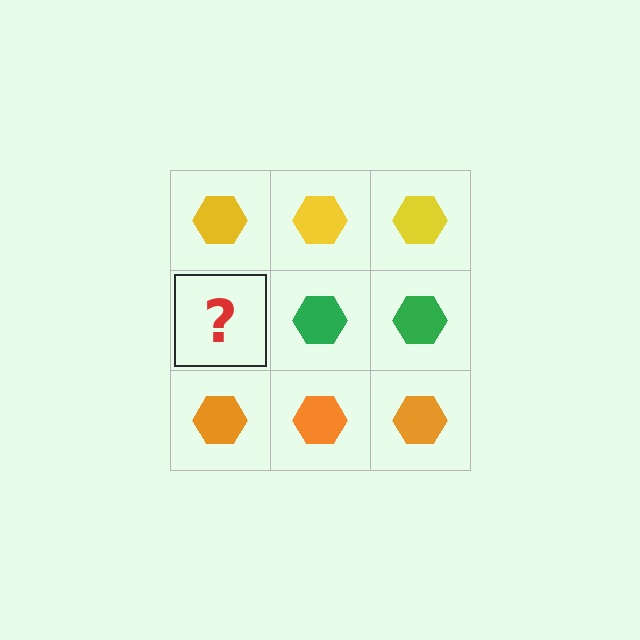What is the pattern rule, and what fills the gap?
The rule is that each row has a consistent color. The gap should be filled with a green hexagon.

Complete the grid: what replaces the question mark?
The question mark should be replaced with a green hexagon.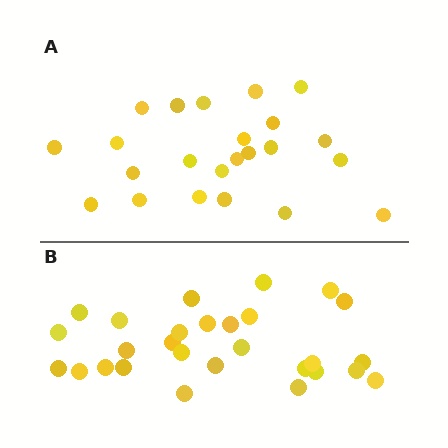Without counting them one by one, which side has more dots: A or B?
Region B (the bottom region) has more dots.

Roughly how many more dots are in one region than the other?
Region B has about 5 more dots than region A.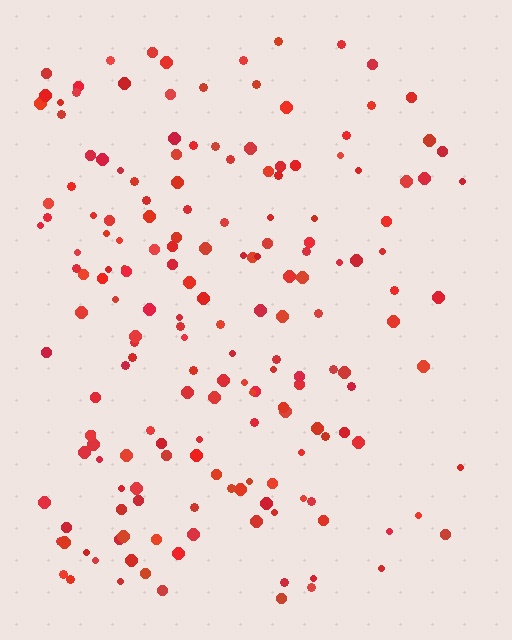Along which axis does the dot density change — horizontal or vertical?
Horizontal.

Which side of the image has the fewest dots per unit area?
The right.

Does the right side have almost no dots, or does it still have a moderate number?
Still a moderate number, just noticeably fewer than the left.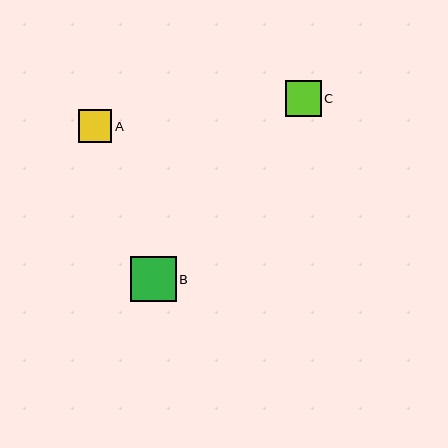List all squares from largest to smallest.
From largest to smallest: B, C, A.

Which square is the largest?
Square B is the largest with a size of approximately 46 pixels.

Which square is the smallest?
Square A is the smallest with a size of approximately 33 pixels.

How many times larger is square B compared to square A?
Square B is approximately 1.4 times the size of square A.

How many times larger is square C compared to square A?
Square C is approximately 1.1 times the size of square A.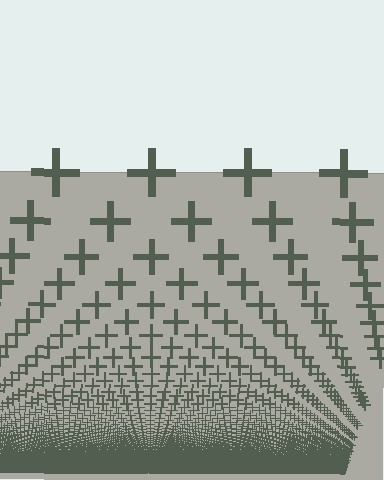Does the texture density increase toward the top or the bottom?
Density increases toward the bottom.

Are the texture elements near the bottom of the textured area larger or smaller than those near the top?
Smaller. The gradient is inverted — elements near the bottom are smaller and denser.